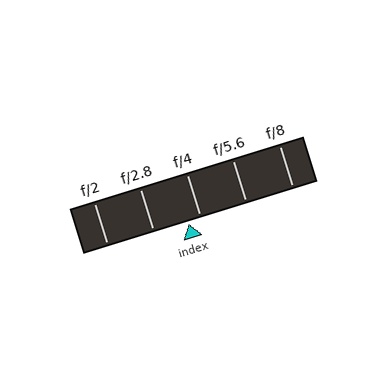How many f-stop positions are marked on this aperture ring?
There are 5 f-stop positions marked.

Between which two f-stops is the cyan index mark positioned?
The index mark is between f/2.8 and f/4.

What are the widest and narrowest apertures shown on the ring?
The widest aperture shown is f/2 and the narrowest is f/8.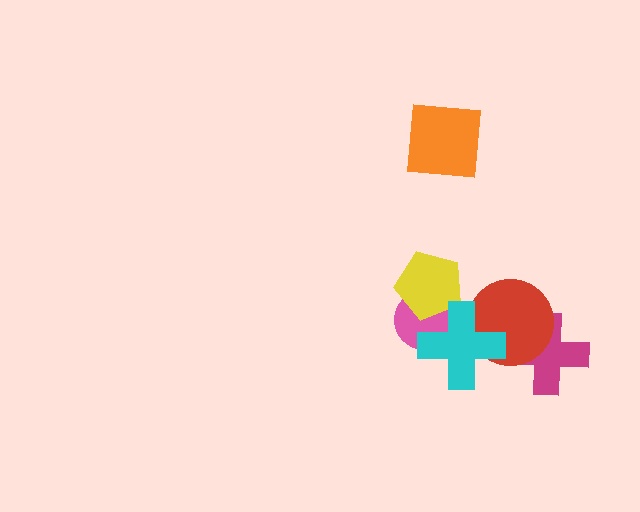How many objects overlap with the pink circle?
2 objects overlap with the pink circle.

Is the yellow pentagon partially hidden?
Yes, it is partially covered by another shape.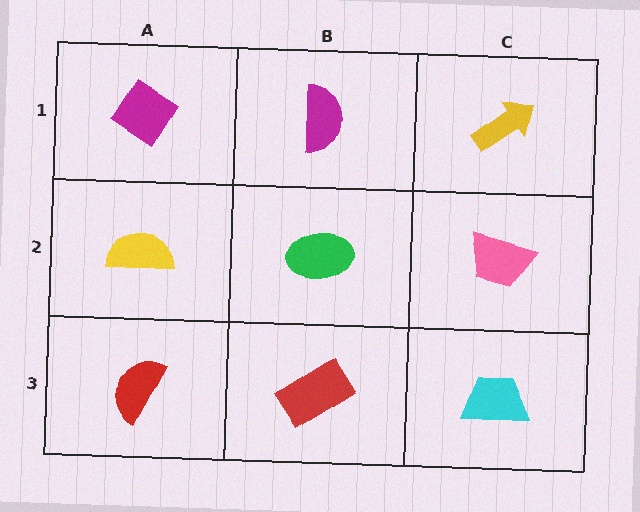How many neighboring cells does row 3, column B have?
3.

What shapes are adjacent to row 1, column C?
A pink trapezoid (row 2, column C), a magenta semicircle (row 1, column B).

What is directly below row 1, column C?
A pink trapezoid.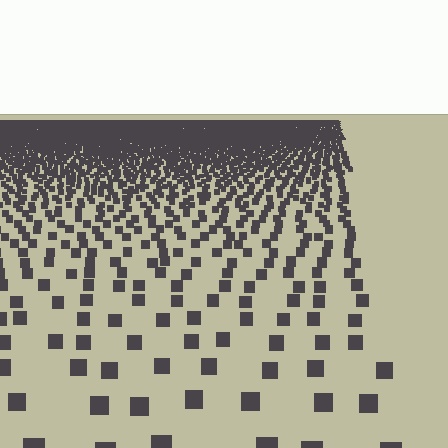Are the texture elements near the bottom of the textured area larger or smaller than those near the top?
Larger. Near the bottom, elements are closer to the viewer and appear at a bigger on-screen size.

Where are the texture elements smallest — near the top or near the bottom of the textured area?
Near the top.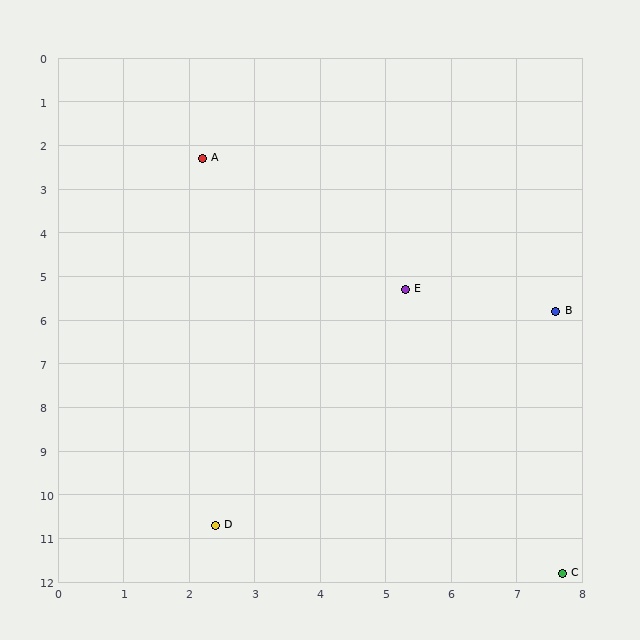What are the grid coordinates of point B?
Point B is at approximately (7.6, 5.8).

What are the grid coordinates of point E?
Point E is at approximately (5.3, 5.3).